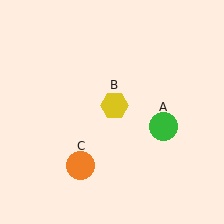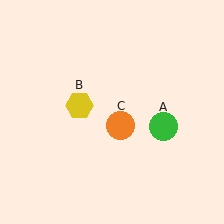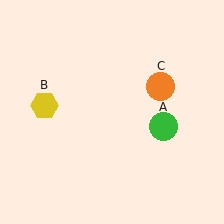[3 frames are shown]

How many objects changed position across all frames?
2 objects changed position: yellow hexagon (object B), orange circle (object C).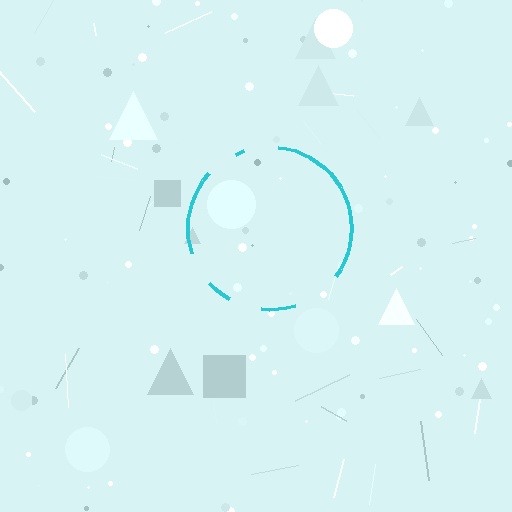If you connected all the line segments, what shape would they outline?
They would outline a circle.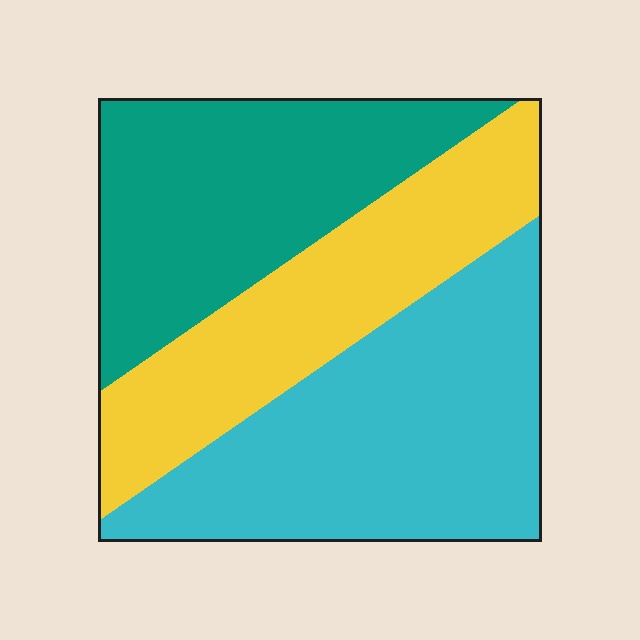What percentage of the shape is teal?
Teal takes up between a quarter and a half of the shape.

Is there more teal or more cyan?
Cyan.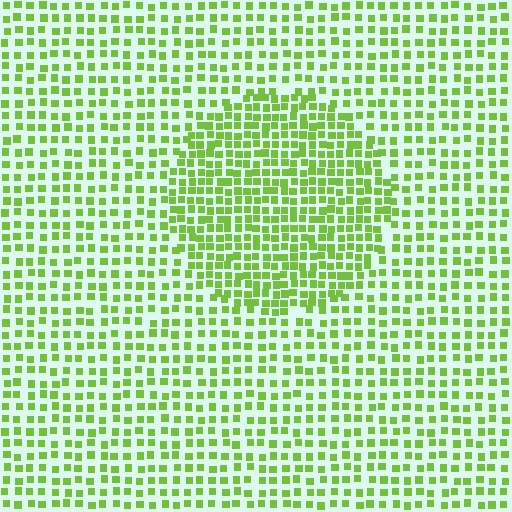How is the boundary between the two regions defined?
The boundary is defined by a change in element density (approximately 1.7x ratio). All elements are the same color, size, and shape.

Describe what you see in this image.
The image contains small lime elements arranged at two different densities. A circle-shaped region is visible where the elements are more densely packed than the surrounding area.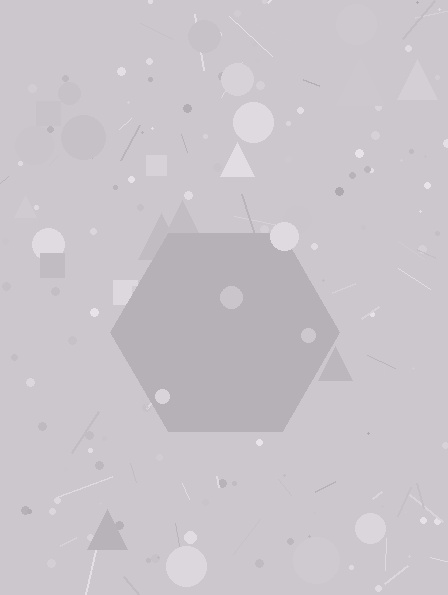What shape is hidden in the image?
A hexagon is hidden in the image.